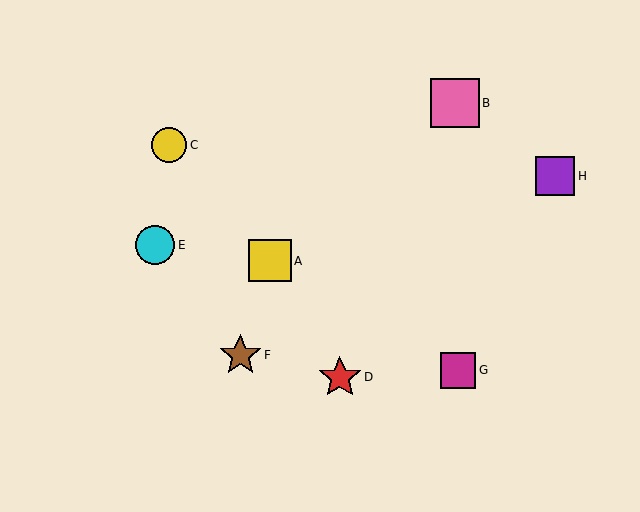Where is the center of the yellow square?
The center of the yellow square is at (270, 261).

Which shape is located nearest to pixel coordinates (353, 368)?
The red star (labeled D) at (340, 377) is nearest to that location.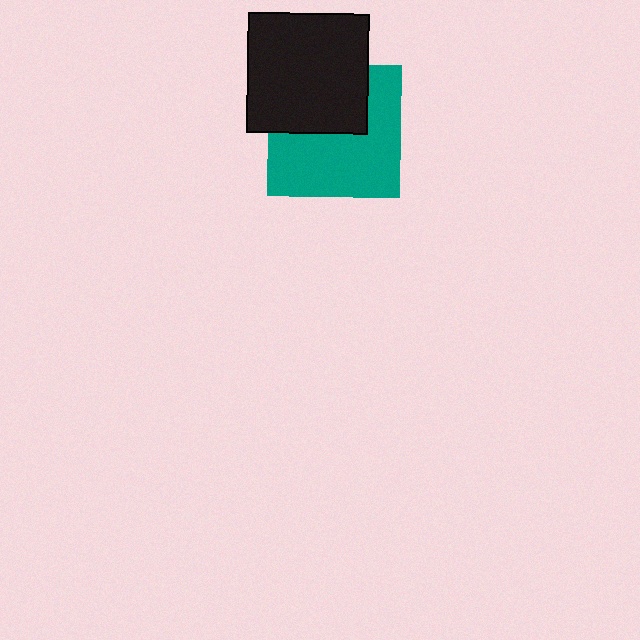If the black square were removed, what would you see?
You would see the complete teal square.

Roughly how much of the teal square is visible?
About half of it is visible (roughly 60%).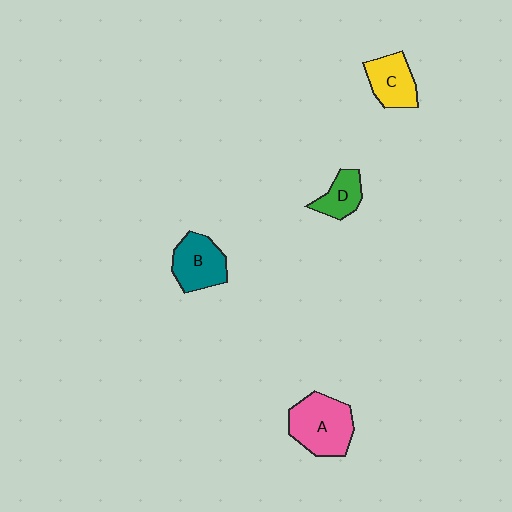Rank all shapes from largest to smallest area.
From largest to smallest: A (pink), B (teal), C (yellow), D (green).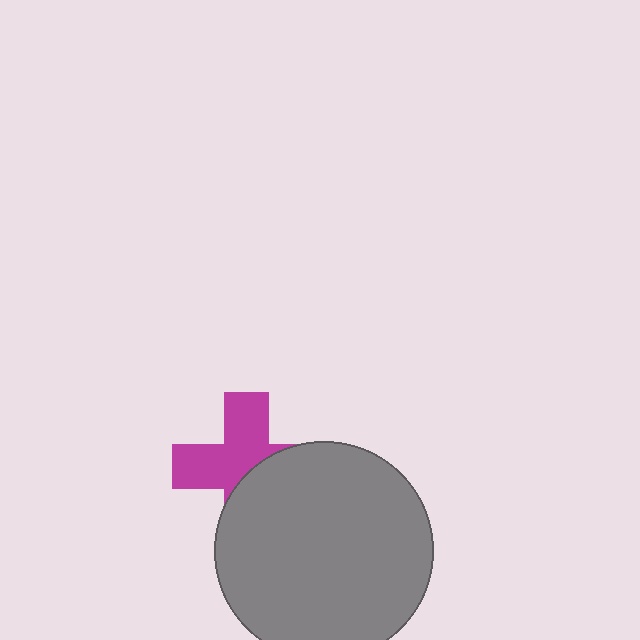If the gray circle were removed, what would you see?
You would see the complete magenta cross.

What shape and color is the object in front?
The object in front is a gray circle.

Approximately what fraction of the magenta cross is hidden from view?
Roughly 44% of the magenta cross is hidden behind the gray circle.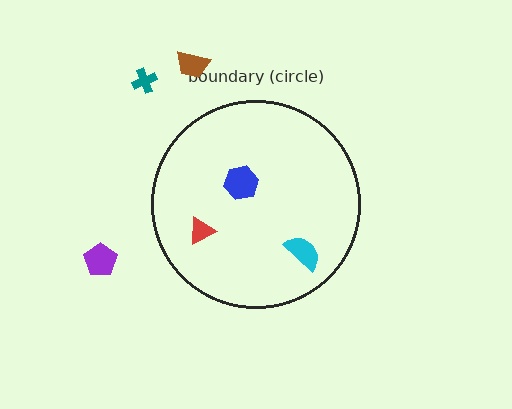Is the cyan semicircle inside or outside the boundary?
Inside.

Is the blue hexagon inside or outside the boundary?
Inside.